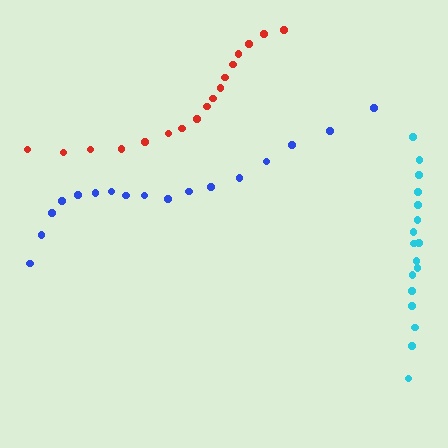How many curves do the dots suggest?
There are 3 distinct paths.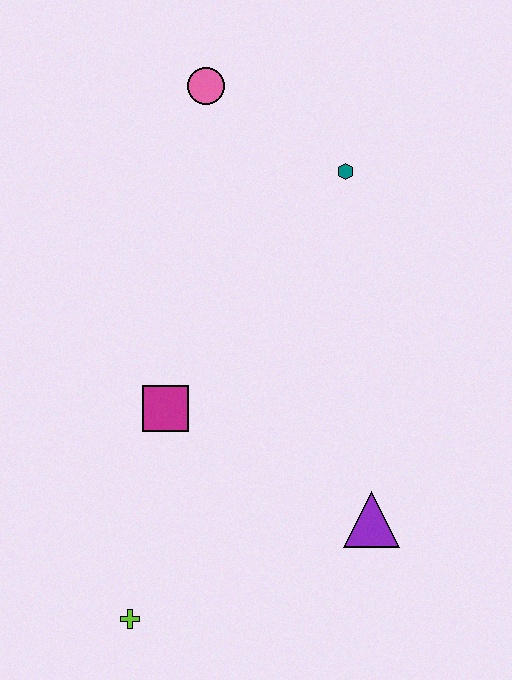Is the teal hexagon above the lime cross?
Yes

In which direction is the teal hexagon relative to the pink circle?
The teal hexagon is to the right of the pink circle.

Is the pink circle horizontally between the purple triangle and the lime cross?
Yes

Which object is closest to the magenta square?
The lime cross is closest to the magenta square.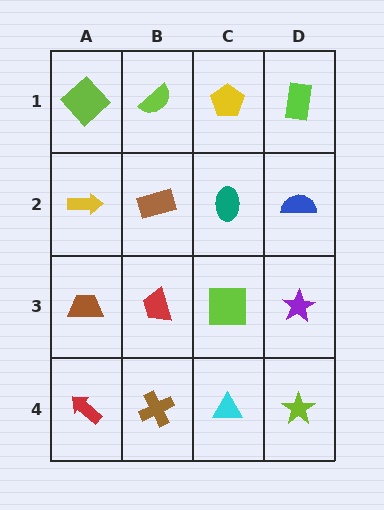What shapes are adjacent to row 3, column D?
A blue semicircle (row 2, column D), a lime star (row 4, column D), a lime square (row 3, column C).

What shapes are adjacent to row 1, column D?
A blue semicircle (row 2, column D), a yellow pentagon (row 1, column C).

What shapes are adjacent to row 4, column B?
A red trapezoid (row 3, column B), a red arrow (row 4, column A), a cyan triangle (row 4, column C).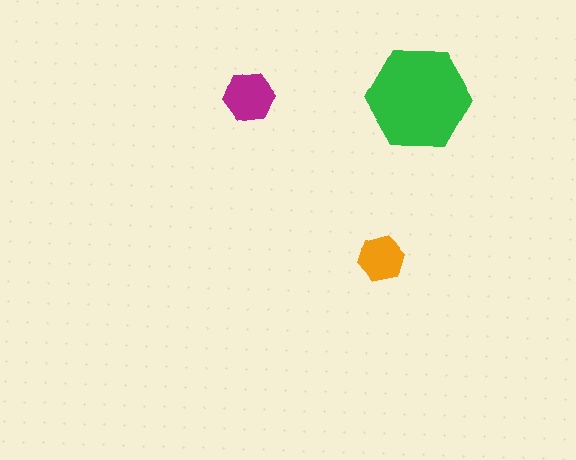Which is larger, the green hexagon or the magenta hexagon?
The green one.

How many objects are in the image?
There are 3 objects in the image.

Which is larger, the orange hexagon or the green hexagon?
The green one.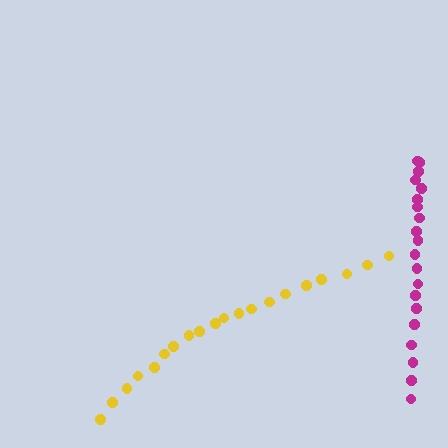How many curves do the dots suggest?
There are 2 distinct paths.